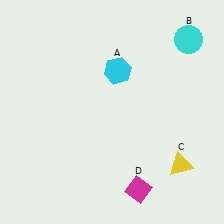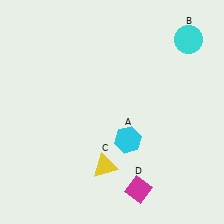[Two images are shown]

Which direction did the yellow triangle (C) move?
The yellow triangle (C) moved left.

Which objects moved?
The objects that moved are: the cyan hexagon (A), the yellow triangle (C).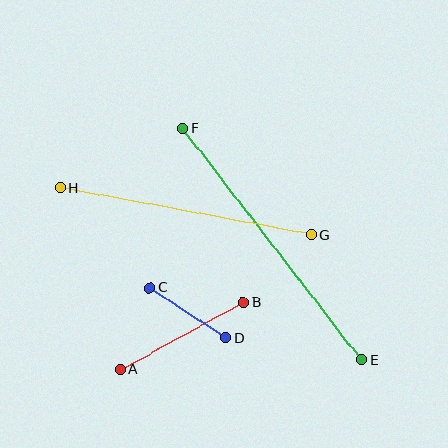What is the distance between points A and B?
The distance is approximately 140 pixels.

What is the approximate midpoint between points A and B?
The midpoint is at approximately (182, 336) pixels.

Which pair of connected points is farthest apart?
Points E and F are farthest apart.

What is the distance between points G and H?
The distance is approximately 255 pixels.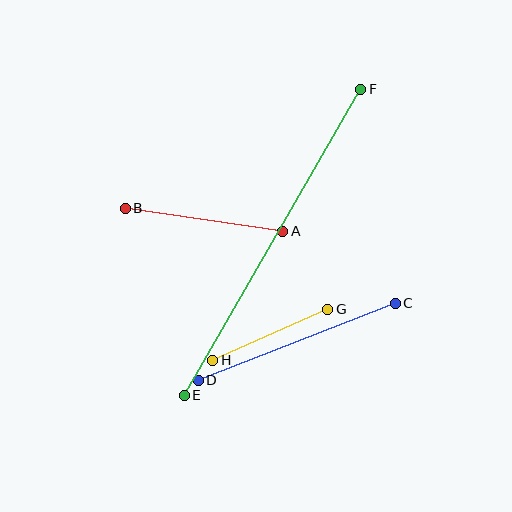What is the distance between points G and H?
The distance is approximately 126 pixels.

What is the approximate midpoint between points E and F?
The midpoint is at approximately (272, 242) pixels.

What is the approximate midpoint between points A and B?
The midpoint is at approximately (204, 220) pixels.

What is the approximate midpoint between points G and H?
The midpoint is at approximately (270, 335) pixels.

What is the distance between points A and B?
The distance is approximately 159 pixels.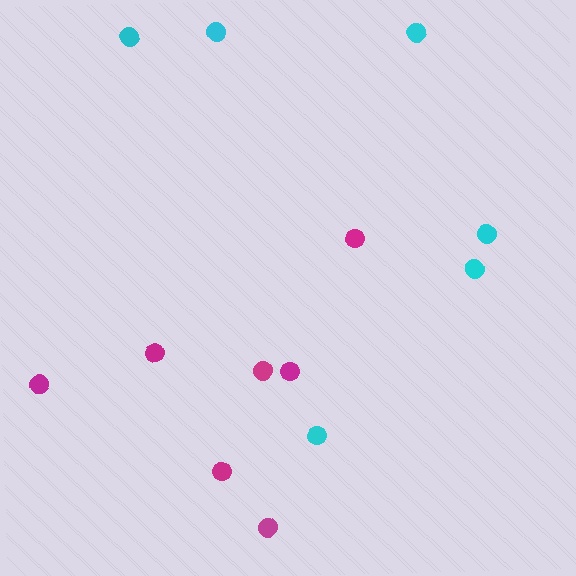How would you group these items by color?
There are 2 groups: one group of cyan circles (6) and one group of magenta circles (7).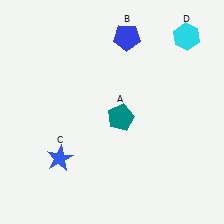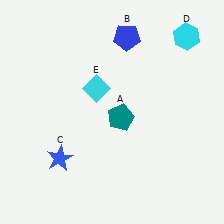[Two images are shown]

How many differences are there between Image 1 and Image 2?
There is 1 difference between the two images.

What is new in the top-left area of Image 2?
A cyan diamond (E) was added in the top-left area of Image 2.